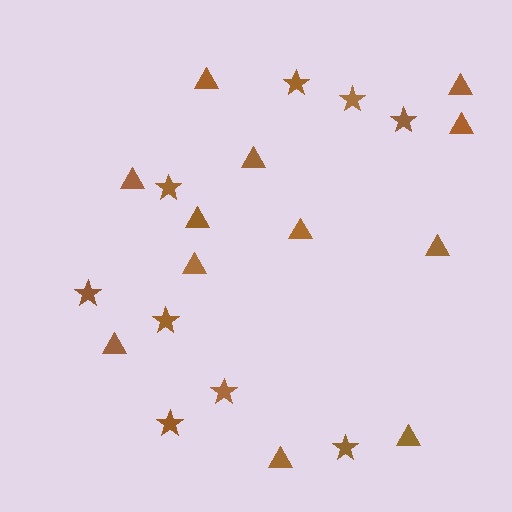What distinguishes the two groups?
There are 2 groups: one group of triangles (12) and one group of stars (9).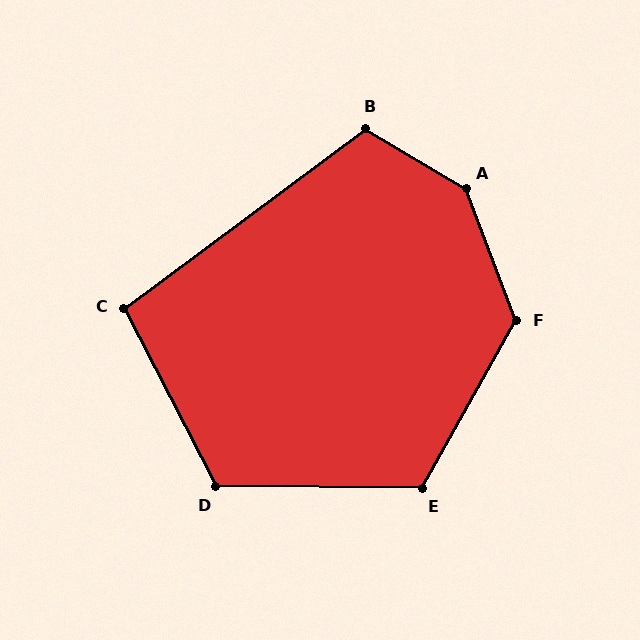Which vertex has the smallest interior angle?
C, at approximately 99 degrees.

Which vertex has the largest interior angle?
A, at approximately 142 degrees.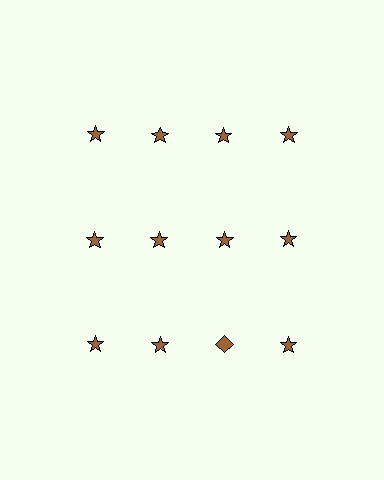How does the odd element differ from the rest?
It has a different shape: diamond instead of star.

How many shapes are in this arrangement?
There are 12 shapes arranged in a grid pattern.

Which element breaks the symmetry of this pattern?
The brown diamond in the third row, center column breaks the symmetry. All other shapes are brown stars.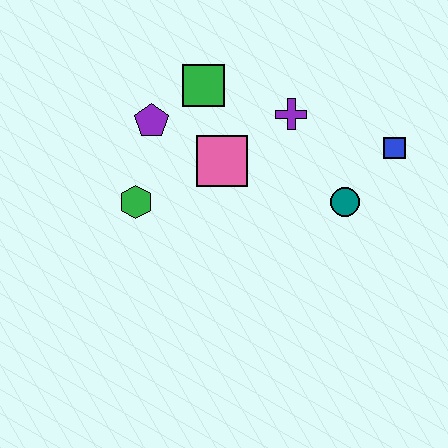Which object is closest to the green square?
The purple pentagon is closest to the green square.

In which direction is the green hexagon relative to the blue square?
The green hexagon is to the left of the blue square.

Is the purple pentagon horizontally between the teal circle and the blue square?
No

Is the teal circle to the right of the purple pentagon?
Yes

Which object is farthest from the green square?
The blue square is farthest from the green square.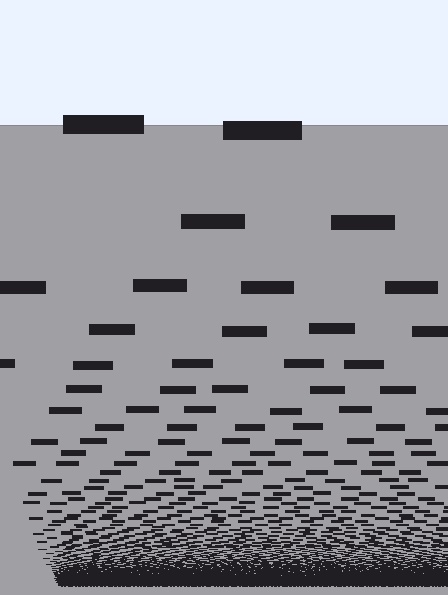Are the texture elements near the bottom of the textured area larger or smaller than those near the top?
Smaller. The gradient is inverted — elements near the bottom are smaller and denser.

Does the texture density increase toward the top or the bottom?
Density increases toward the bottom.